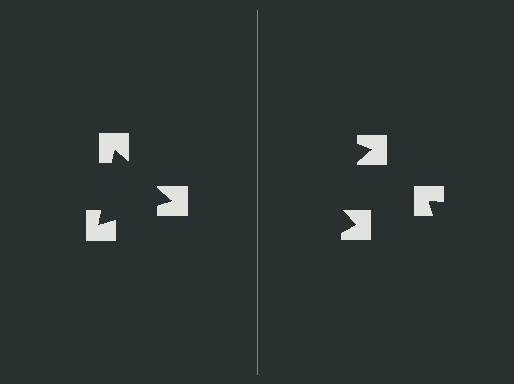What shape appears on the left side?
An illusory triangle.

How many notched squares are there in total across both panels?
6 — 3 on each side.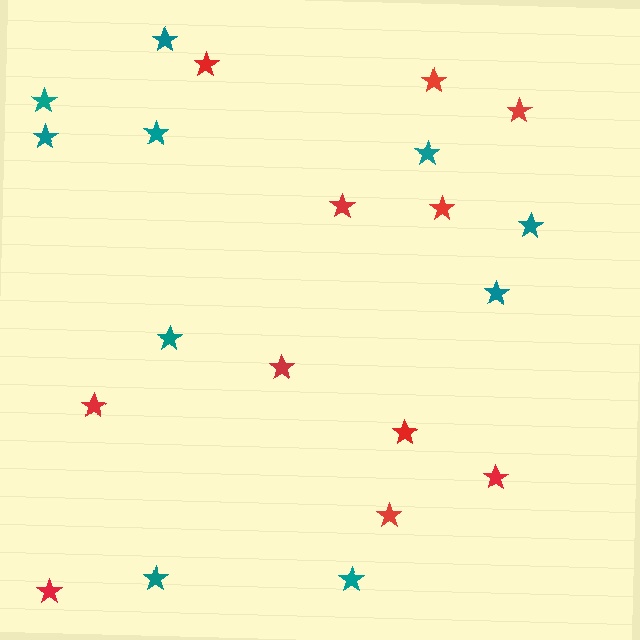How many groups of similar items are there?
There are 2 groups: one group of teal stars (10) and one group of red stars (11).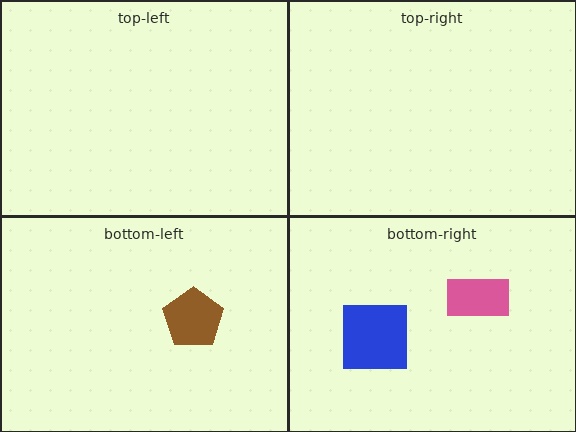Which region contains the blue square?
The bottom-right region.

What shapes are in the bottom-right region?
The blue square, the pink rectangle.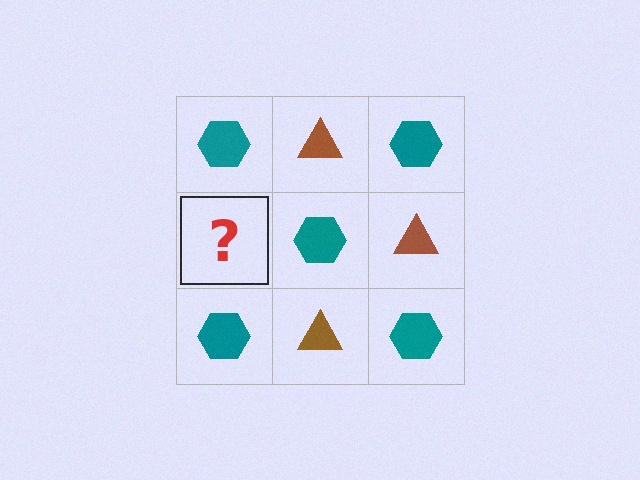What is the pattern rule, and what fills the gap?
The rule is that it alternates teal hexagon and brown triangle in a checkerboard pattern. The gap should be filled with a brown triangle.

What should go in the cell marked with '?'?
The missing cell should contain a brown triangle.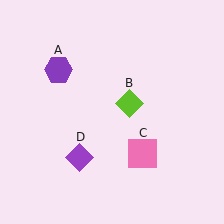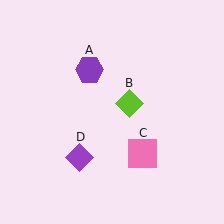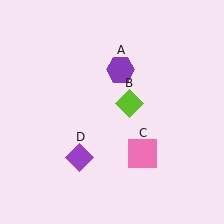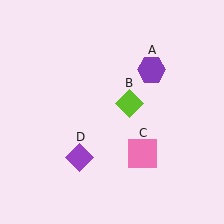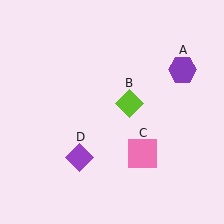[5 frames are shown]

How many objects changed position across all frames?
1 object changed position: purple hexagon (object A).